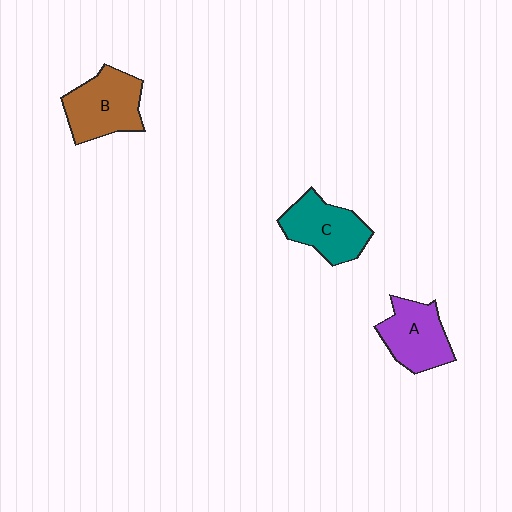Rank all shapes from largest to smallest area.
From largest to smallest: B (brown), C (teal), A (purple).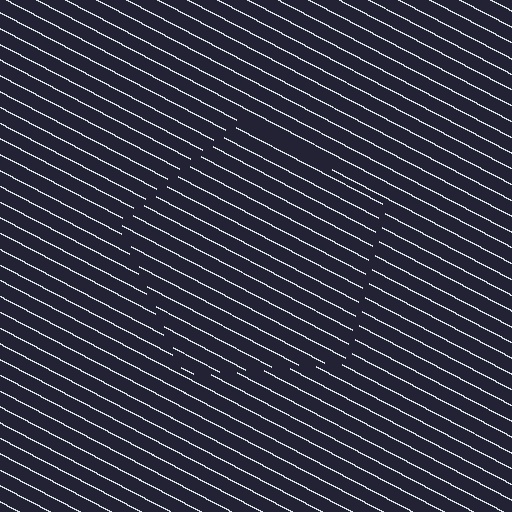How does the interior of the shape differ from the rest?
The interior of the shape contains the same grating, shifted by half a period — the contour is defined by the phase discontinuity where line-ends from the inner and outer gratings abut.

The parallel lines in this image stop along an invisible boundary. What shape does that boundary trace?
An illusory pentagon. The interior of the shape contains the same grating, shifted by half a period — the contour is defined by the phase discontinuity where line-ends from the inner and outer gratings abut.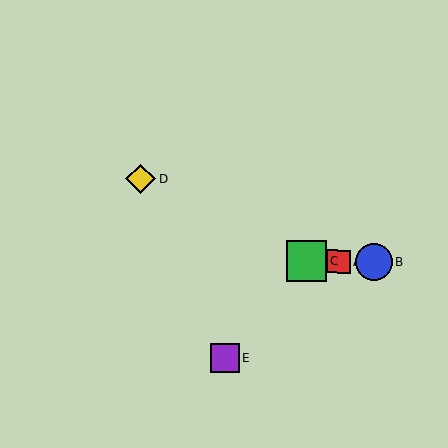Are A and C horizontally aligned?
Yes, both are at y≈261.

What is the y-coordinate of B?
Object B is at y≈262.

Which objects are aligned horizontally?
Objects A, B, C are aligned horizontally.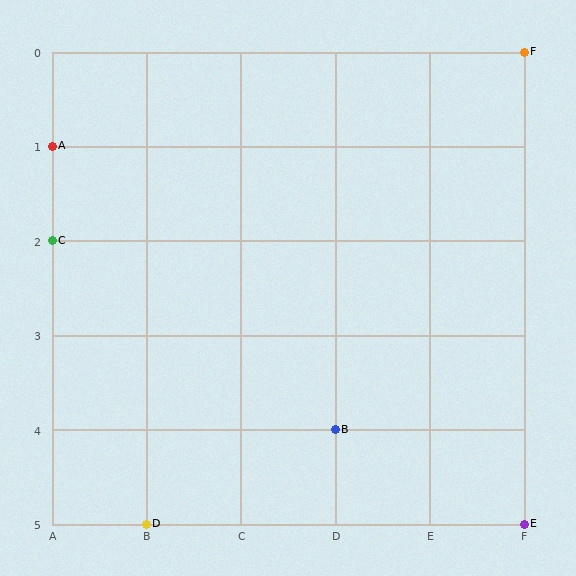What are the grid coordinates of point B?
Point B is at grid coordinates (D, 4).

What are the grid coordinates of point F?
Point F is at grid coordinates (F, 0).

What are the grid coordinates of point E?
Point E is at grid coordinates (F, 5).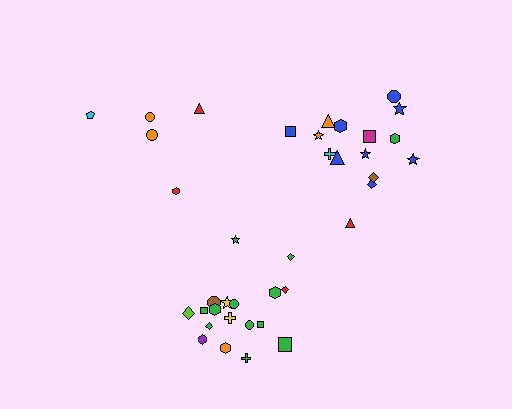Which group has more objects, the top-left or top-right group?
The top-right group.